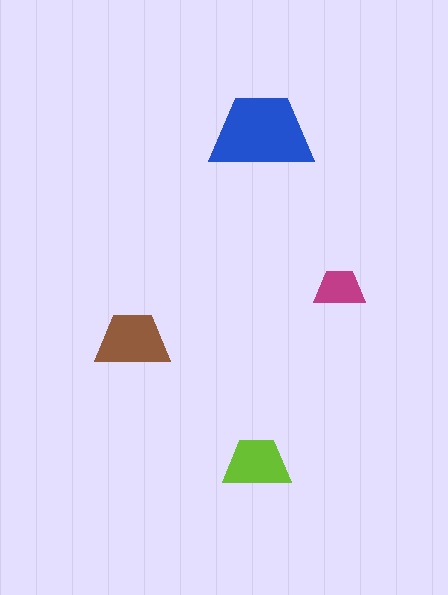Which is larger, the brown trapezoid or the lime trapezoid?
The brown one.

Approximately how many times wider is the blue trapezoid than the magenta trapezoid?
About 2 times wider.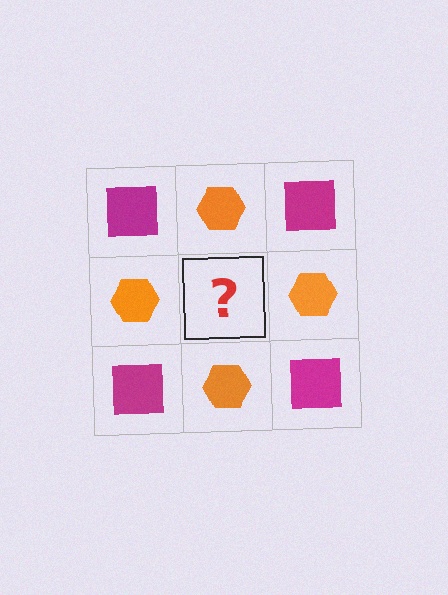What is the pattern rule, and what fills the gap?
The rule is that it alternates magenta square and orange hexagon in a checkerboard pattern. The gap should be filled with a magenta square.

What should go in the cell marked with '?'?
The missing cell should contain a magenta square.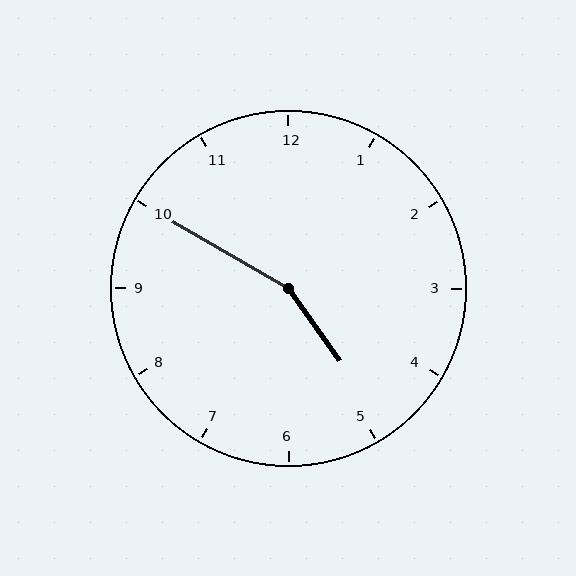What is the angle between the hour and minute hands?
Approximately 155 degrees.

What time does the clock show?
4:50.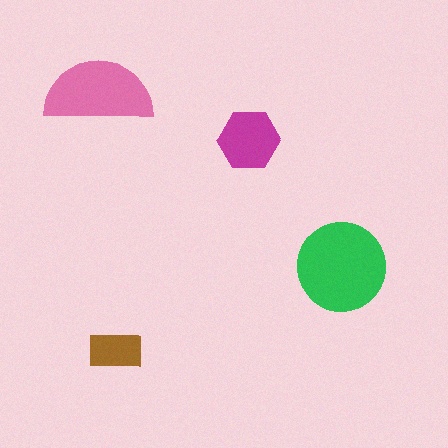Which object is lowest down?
The brown rectangle is bottommost.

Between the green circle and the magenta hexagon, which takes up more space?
The green circle.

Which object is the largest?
The green circle.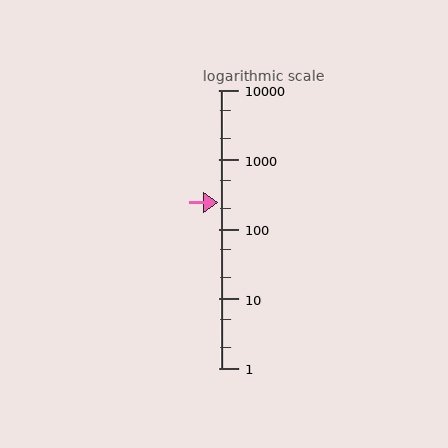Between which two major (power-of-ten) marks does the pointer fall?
The pointer is between 100 and 1000.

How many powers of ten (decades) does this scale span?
The scale spans 4 decades, from 1 to 10000.